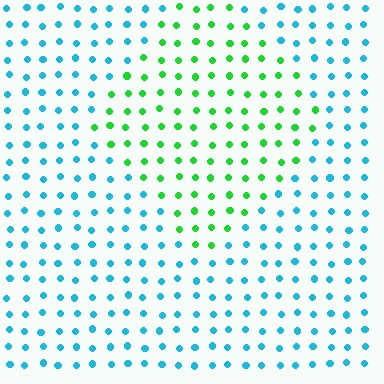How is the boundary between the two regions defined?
The boundary is defined purely by a slight shift in hue (about 64 degrees). Spacing, size, and orientation are identical on both sides.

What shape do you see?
I see a diamond.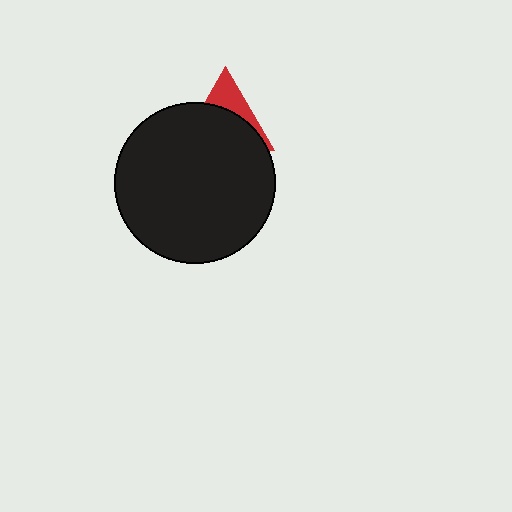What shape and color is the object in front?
The object in front is a black circle.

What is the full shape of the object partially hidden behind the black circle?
The partially hidden object is a red triangle.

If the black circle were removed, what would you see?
You would see the complete red triangle.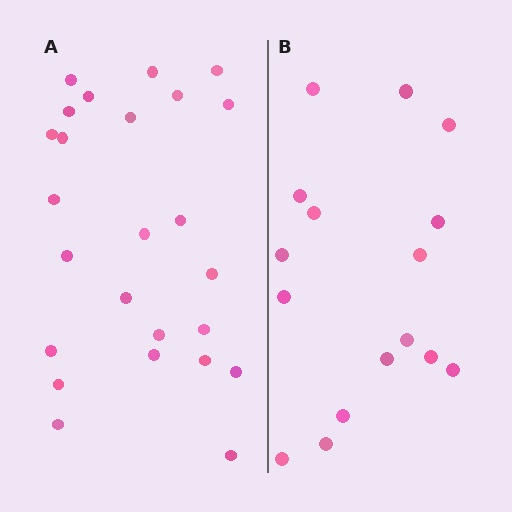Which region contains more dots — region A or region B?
Region A (the left region) has more dots.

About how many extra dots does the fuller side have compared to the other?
Region A has roughly 8 or so more dots than region B.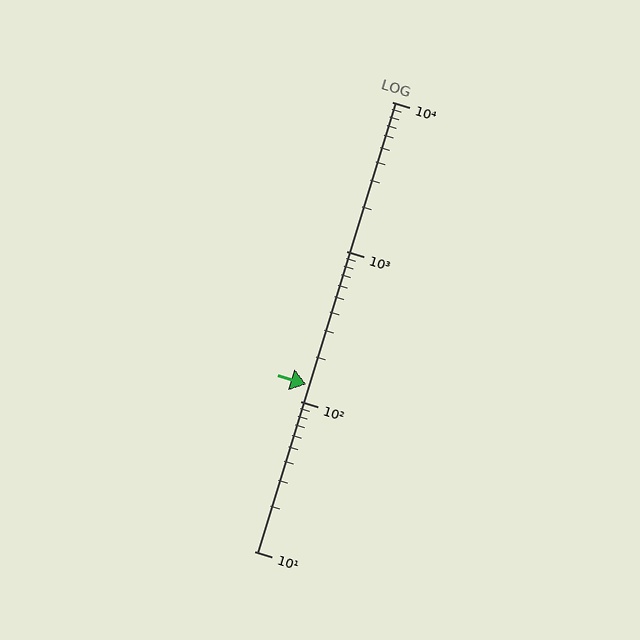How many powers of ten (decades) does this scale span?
The scale spans 3 decades, from 10 to 10000.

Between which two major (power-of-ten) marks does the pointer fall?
The pointer is between 100 and 1000.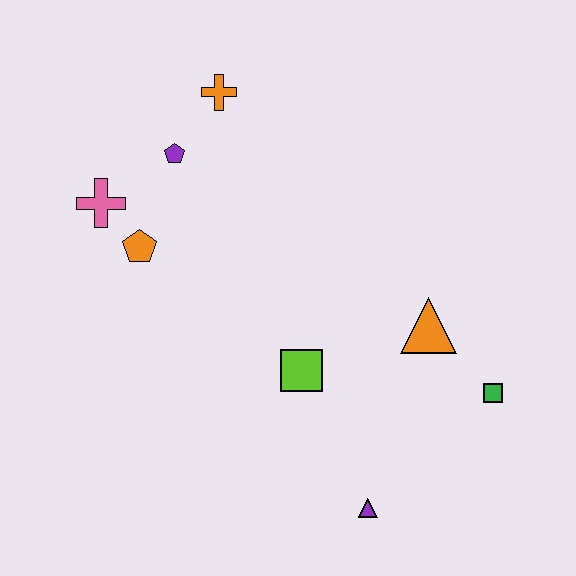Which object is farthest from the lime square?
The orange cross is farthest from the lime square.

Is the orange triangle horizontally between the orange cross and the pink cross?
No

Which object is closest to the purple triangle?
The lime square is closest to the purple triangle.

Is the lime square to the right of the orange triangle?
No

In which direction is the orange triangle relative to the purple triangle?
The orange triangle is above the purple triangle.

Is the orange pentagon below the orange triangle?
No